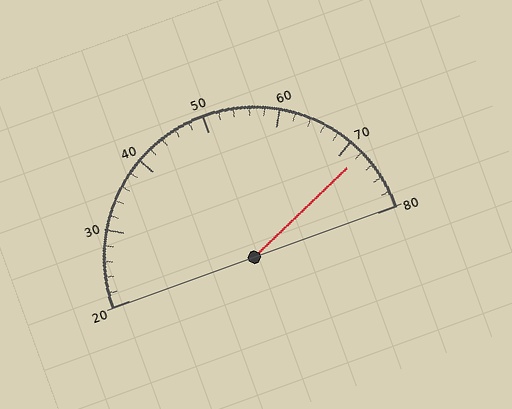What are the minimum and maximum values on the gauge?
The gauge ranges from 20 to 80.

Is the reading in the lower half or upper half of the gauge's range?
The reading is in the upper half of the range (20 to 80).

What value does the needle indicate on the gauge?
The needle indicates approximately 72.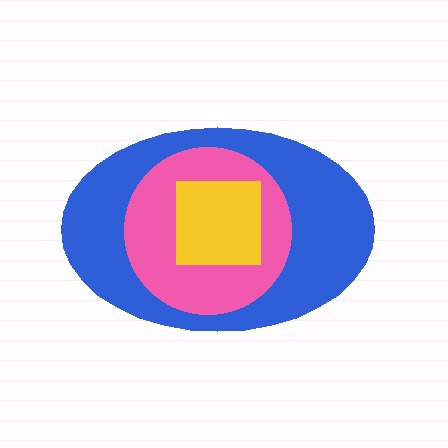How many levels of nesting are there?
3.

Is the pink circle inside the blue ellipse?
Yes.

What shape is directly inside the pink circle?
The yellow square.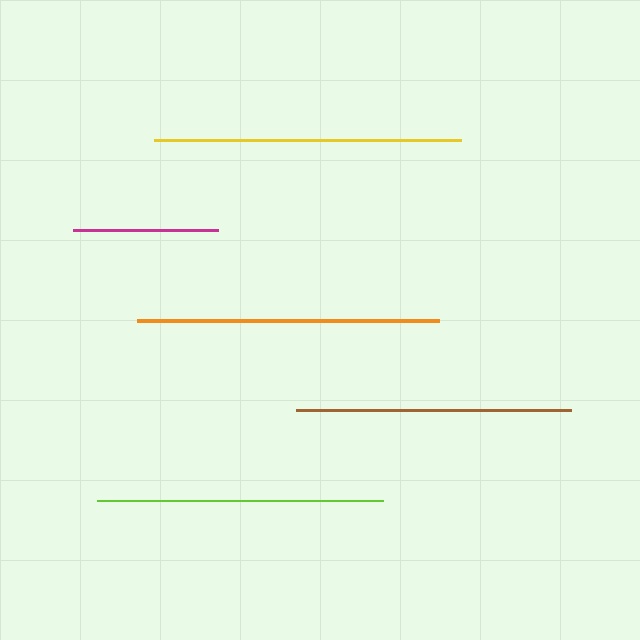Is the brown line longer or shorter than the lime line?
The lime line is longer than the brown line.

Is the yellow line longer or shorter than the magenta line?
The yellow line is longer than the magenta line.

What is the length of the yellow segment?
The yellow segment is approximately 308 pixels long.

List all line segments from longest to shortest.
From longest to shortest: yellow, orange, lime, brown, magenta.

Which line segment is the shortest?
The magenta line is the shortest at approximately 145 pixels.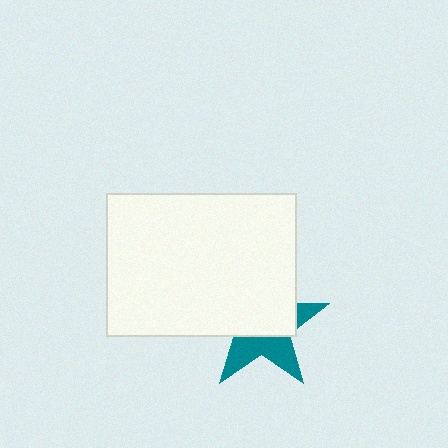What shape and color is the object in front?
The object in front is a white rectangle.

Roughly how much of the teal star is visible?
A small part of it is visible (roughly 41%).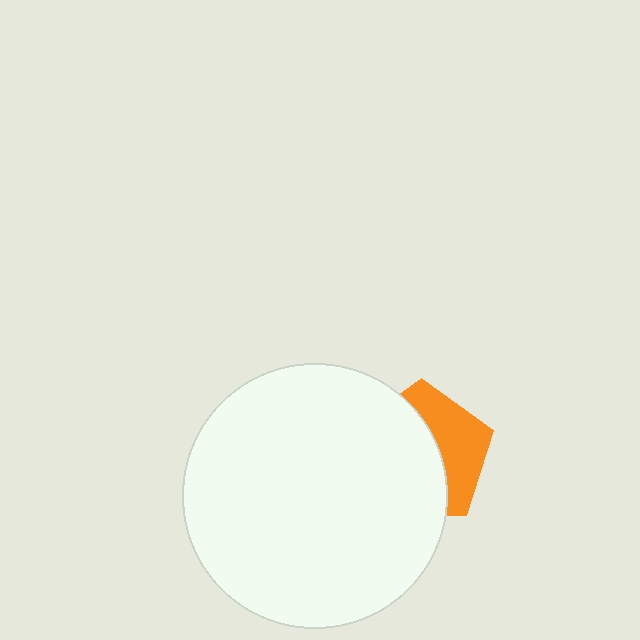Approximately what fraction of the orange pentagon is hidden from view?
Roughly 61% of the orange pentagon is hidden behind the white circle.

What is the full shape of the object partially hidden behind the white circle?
The partially hidden object is an orange pentagon.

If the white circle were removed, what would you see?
You would see the complete orange pentagon.